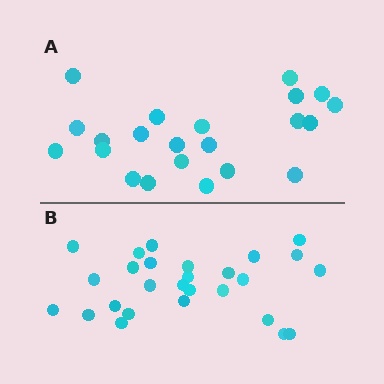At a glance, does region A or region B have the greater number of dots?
Region B (the bottom region) has more dots.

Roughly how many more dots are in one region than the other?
Region B has about 5 more dots than region A.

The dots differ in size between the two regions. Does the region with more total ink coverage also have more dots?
No. Region A has more total ink coverage because its dots are larger, but region B actually contains more individual dots. Total area can be misleading — the number of items is what matters here.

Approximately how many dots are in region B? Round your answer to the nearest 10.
About 30 dots. (The exact count is 27, which rounds to 30.)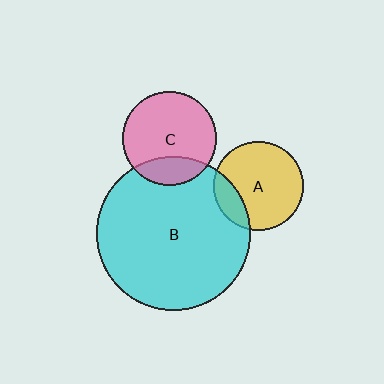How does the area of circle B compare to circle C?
Approximately 2.7 times.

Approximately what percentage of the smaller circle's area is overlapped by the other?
Approximately 20%.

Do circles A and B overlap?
Yes.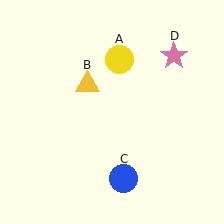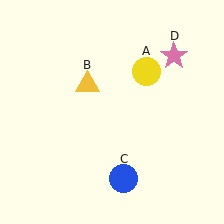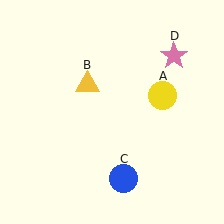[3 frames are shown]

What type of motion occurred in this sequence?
The yellow circle (object A) rotated clockwise around the center of the scene.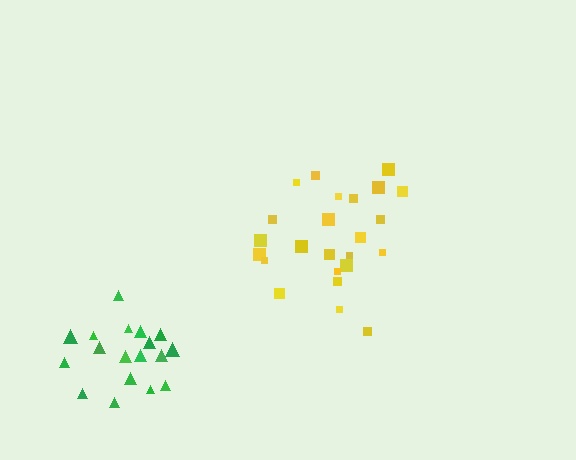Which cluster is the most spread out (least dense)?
Yellow.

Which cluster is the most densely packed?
Green.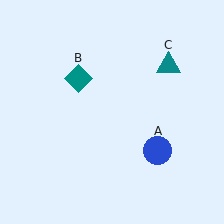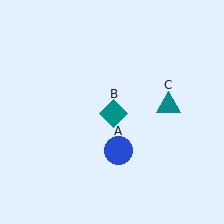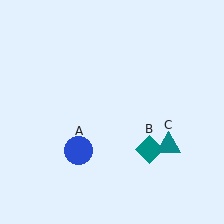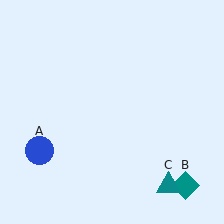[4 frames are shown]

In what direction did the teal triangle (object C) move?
The teal triangle (object C) moved down.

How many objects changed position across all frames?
3 objects changed position: blue circle (object A), teal diamond (object B), teal triangle (object C).